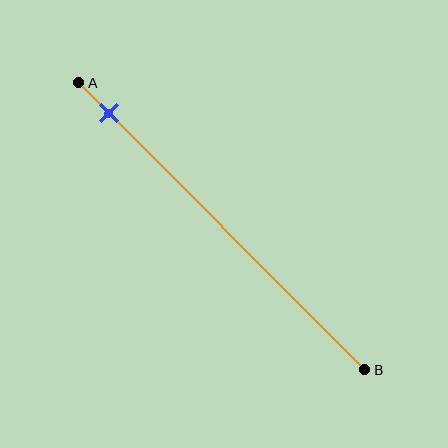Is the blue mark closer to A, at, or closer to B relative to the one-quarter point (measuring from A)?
The blue mark is closer to point A than the one-quarter point of segment AB.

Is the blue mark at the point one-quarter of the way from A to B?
No, the mark is at about 10% from A, not at the 25% one-quarter point.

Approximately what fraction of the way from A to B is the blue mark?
The blue mark is approximately 10% of the way from A to B.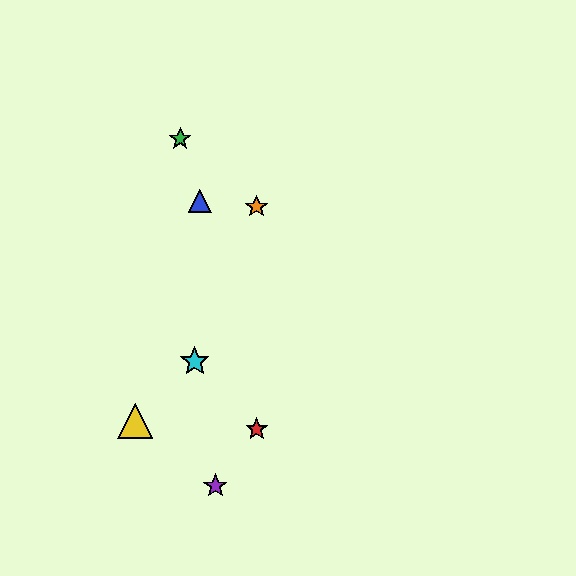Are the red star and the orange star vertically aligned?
Yes, both are at x≈257.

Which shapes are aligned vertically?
The red star, the orange star are aligned vertically.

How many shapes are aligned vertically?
2 shapes (the red star, the orange star) are aligned vertically.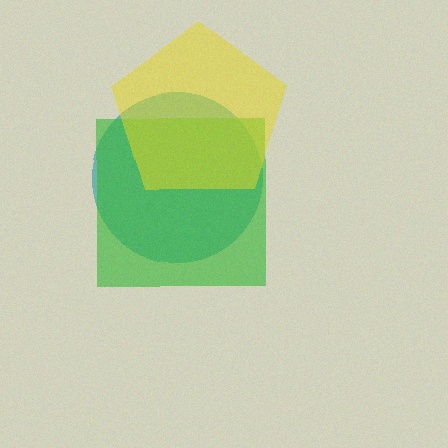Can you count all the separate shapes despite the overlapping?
Yes, there are 3 separate shapes.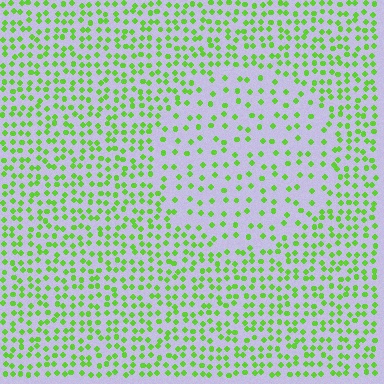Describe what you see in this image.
The image contains small lime elements arranged at two different densities. A circle-shaped region is visible where the elements are less densely packed than the surrounding area.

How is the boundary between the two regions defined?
The boundary is defined by a change in element density (approximately 2.0x ratio). All elements are the same color, size, and shape.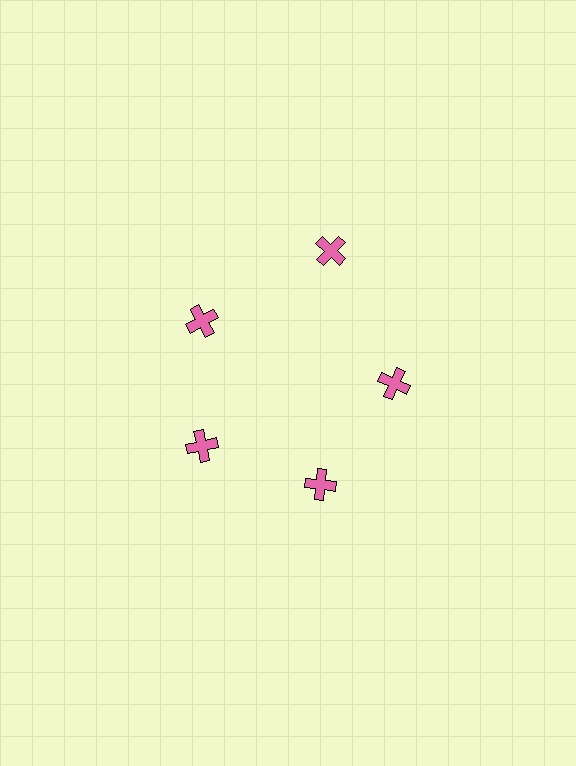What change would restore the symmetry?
The symmetry would be restored by moving it inward, back onto the ring so that all 5 crosses sit at equal angles and equal distance from the center.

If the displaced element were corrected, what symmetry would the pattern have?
It would have 5-fold rotational symmetry — the pattern would map onto itself every 72 degrees.